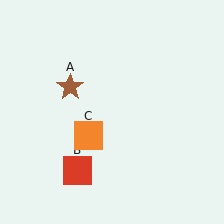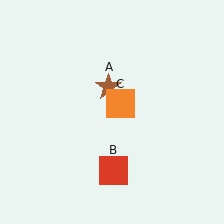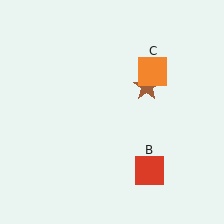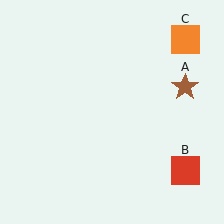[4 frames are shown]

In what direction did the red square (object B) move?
The red square (object B) moved right.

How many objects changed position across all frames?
3 objects changed position: brown star (object A), red square (object B), orange square (object C).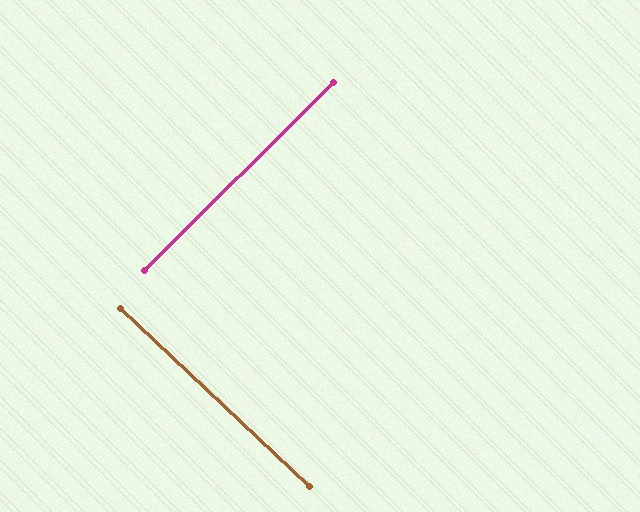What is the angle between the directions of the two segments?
Approximately 88 degrees.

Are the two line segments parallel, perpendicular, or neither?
Perpendicular — they meet at approximately 88°.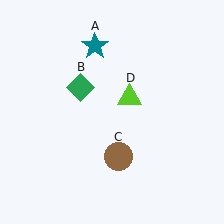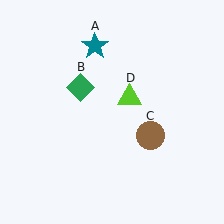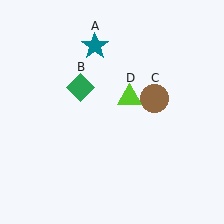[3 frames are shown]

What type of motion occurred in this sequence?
The brown circle (object C) rotated counterclockwise around the center of the scene.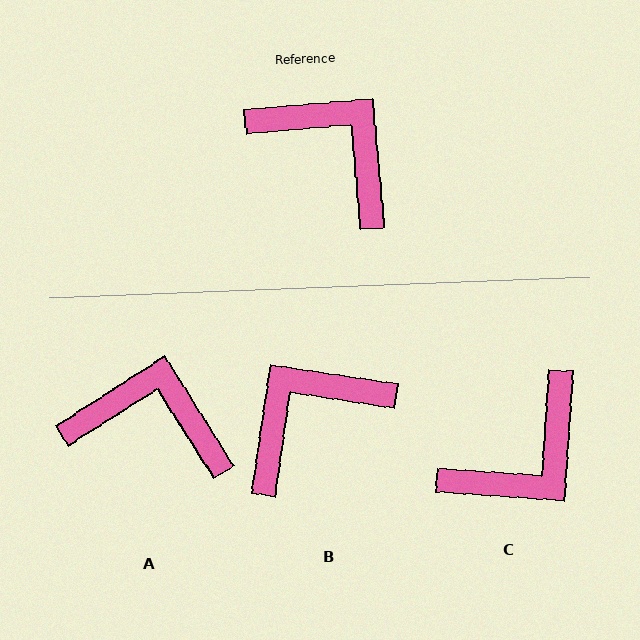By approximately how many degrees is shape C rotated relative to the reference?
Approximately 99 degrees clockwise.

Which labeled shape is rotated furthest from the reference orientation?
C, about 99 degrees away.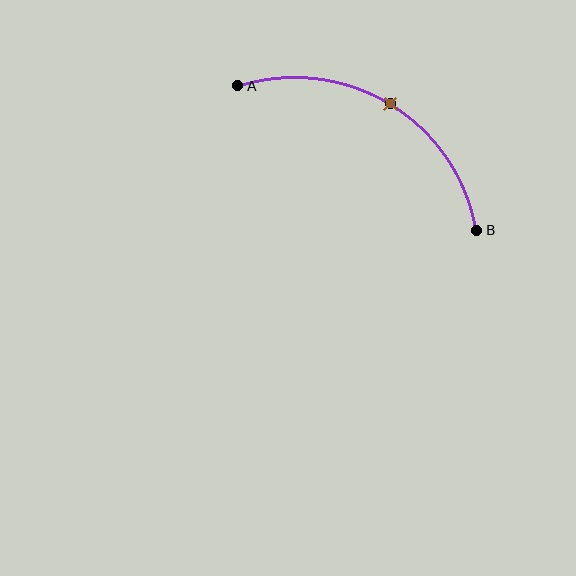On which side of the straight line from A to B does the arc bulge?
The arc bulges above the straight line connecting A and B.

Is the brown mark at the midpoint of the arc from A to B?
Yes. The brown mark lies on the arc at equal arc-length from both A and B — it is the arc midpoint.